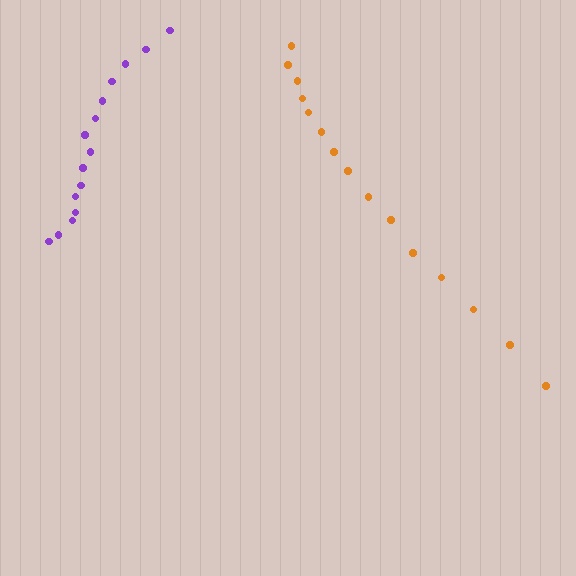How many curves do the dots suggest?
There are 2 distinct paths.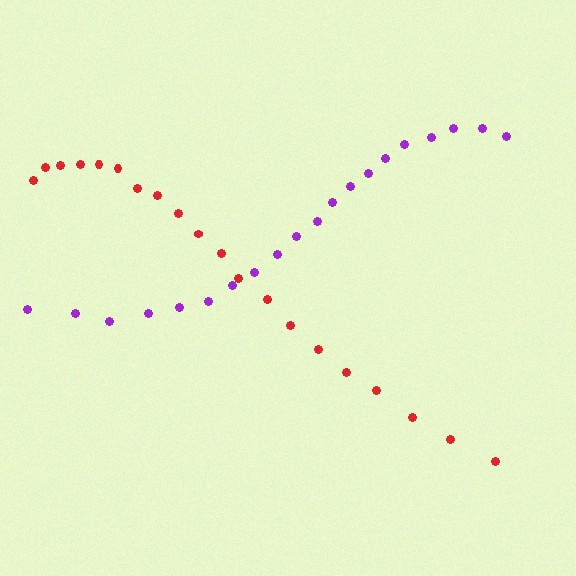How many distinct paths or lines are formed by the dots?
There are 2 distinct paths.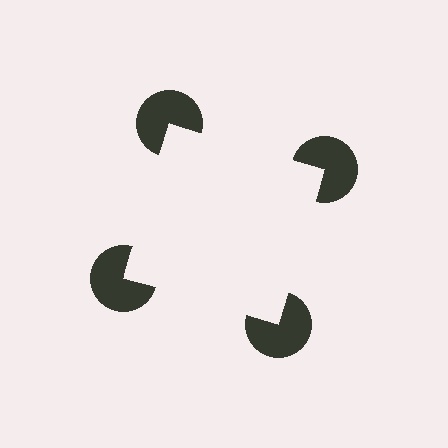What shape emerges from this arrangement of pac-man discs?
An illusory square — its edges are inferred from the aligned wedge cuts in the pac-man discs, not physically drawn.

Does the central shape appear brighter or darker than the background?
It typically appears slightly brighter than the background, even though no actual brightness change is drawn.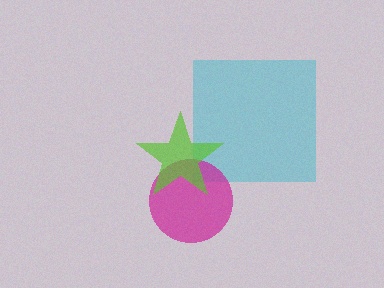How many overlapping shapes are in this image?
There are 3 overlapping shapes in the image.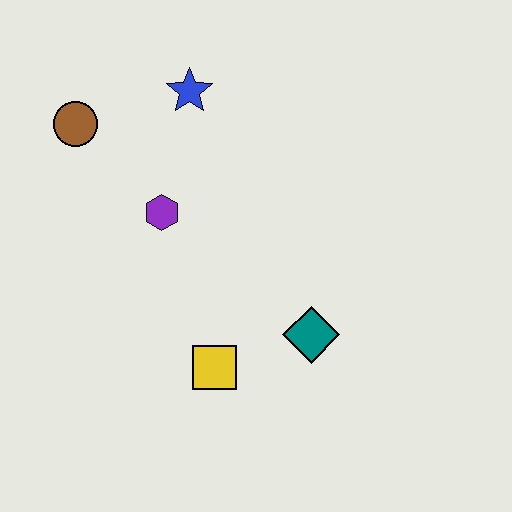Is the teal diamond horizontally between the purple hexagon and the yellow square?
No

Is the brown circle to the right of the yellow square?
No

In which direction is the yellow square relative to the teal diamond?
The yellow square is to the left of the teal diamond.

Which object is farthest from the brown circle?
The teal diamond is farthest from the brown circle.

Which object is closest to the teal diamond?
The yellow square is closest to the teal diamond.